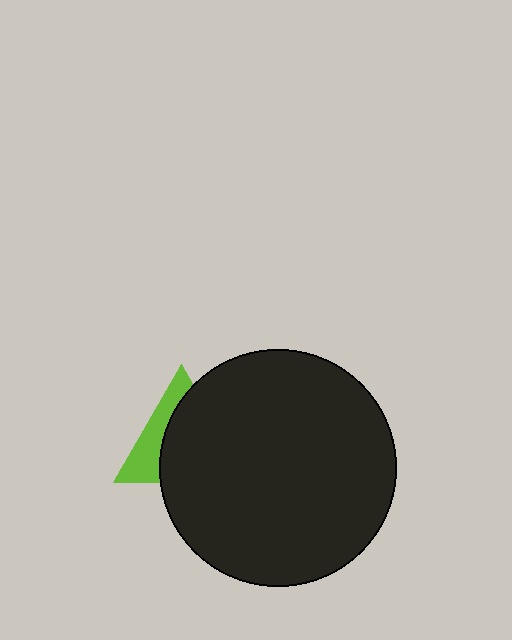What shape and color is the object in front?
The object in front is a black circle.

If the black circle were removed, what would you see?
You would see the complete lime triangle.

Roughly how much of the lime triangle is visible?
A small part of it is visible (roughly 36%).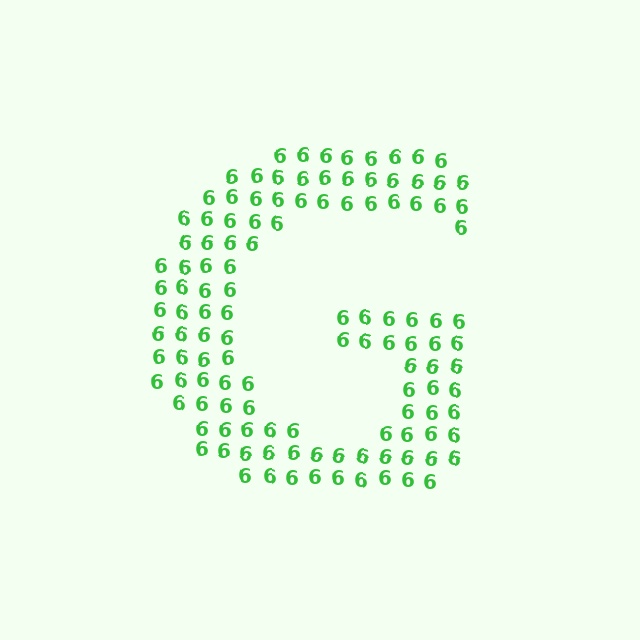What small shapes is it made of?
It is made of small digit 6's.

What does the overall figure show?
The overall figure shows the letter G.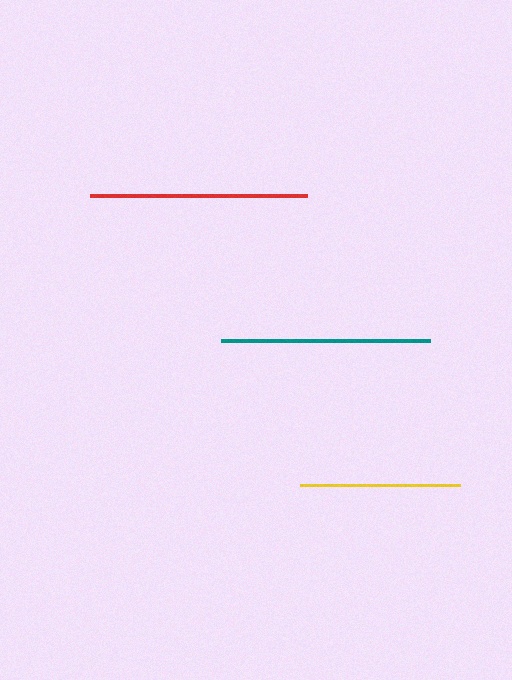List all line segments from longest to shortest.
From longest to shortest: red, teal, yellow.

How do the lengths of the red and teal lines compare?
The red and teal lines are approximately the same length.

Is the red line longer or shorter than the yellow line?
The red line is longer than the yellow line.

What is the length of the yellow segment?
The yellow segment is approximately 160 pixels long.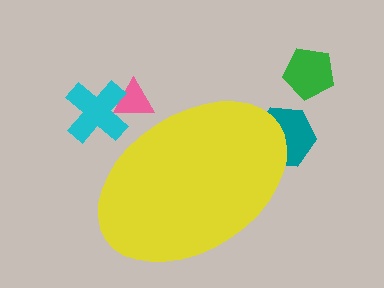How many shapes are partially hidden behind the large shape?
2 shapes are partially hidden.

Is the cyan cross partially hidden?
No, the cyan cross is fully visible.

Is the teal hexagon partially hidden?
Yes, the teal hexagon is partially hidden behind the yellow ellipse.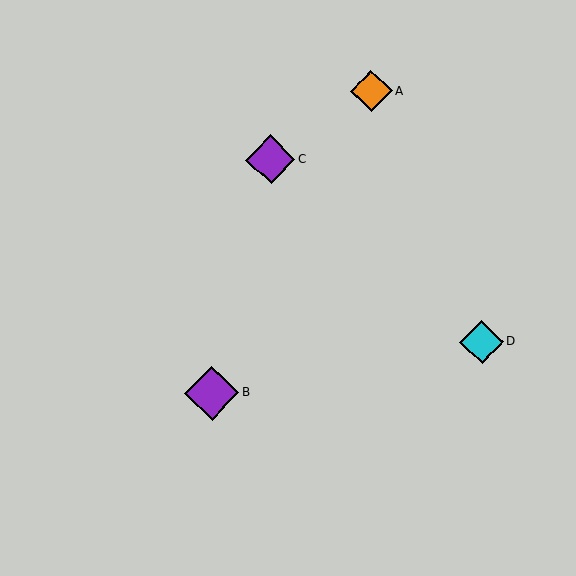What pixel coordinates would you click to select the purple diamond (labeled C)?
Click at (271, 159) to select the purple diamond C.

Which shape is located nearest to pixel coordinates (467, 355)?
The cyan diamond (labeled D) at (482, 342) is nearest to that location.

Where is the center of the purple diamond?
The center of the purple diamond is at (271, 159).